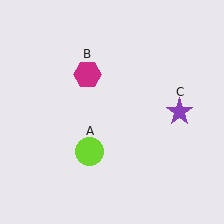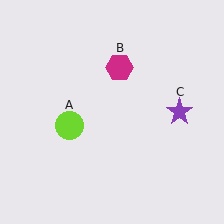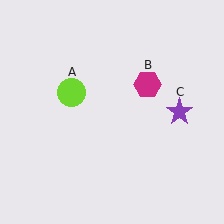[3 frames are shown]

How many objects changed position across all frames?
2 objects changed position: lime circle (object A), magenta hexagon (object B).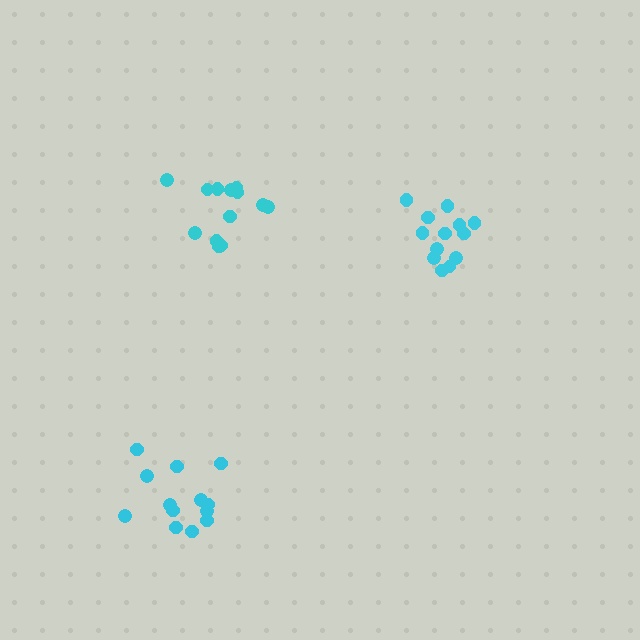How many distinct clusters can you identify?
There are 3 distinct clusters.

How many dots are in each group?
Group 1: 13 dots, Group 2: 13 dots, Group 3: 13 dots (39 total).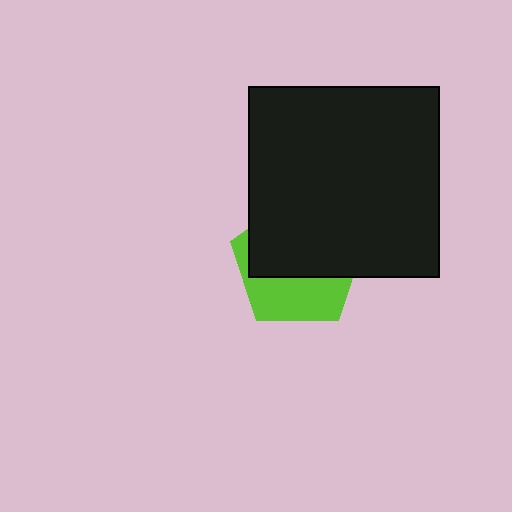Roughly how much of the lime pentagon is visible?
A small part of it is visible (roughly 40%).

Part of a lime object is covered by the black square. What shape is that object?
It is a pentagon.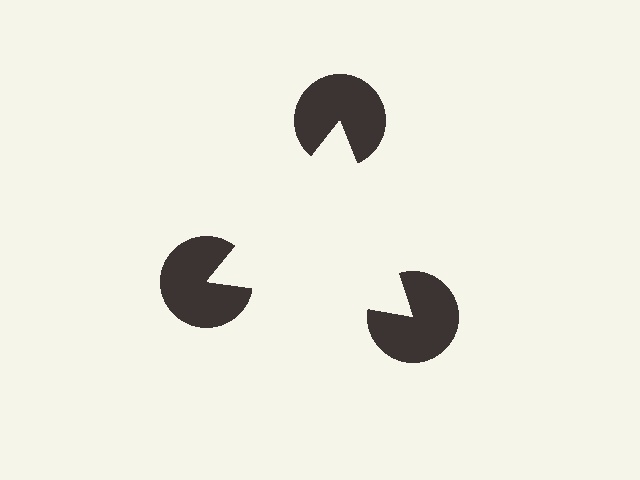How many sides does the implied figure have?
3 sides.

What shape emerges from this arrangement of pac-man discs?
An illusory triangle — its edges are inferred from the aligned wedge cuts in the pac-man discs, not physically drawn.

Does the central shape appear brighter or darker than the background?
It typically appears slightly brighter than the background, even though no actual brightness change is drawn.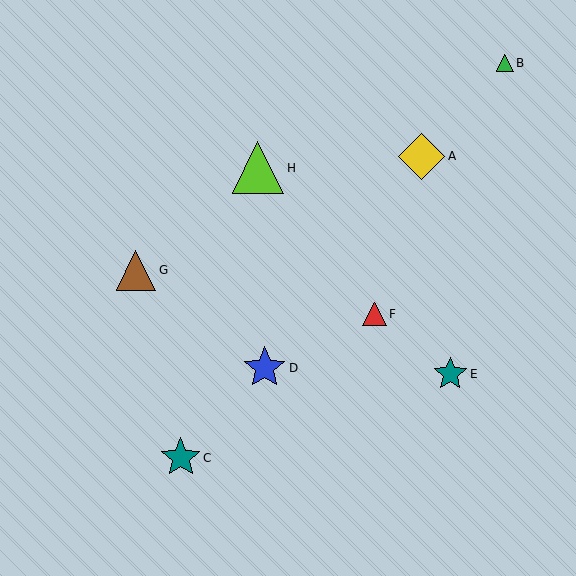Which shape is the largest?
The lime triangle (labeled H) is the largest.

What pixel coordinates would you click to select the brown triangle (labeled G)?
Click at (136, 270) to select the brown triangle G.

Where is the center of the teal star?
The center of the teal star is at (181, 458).